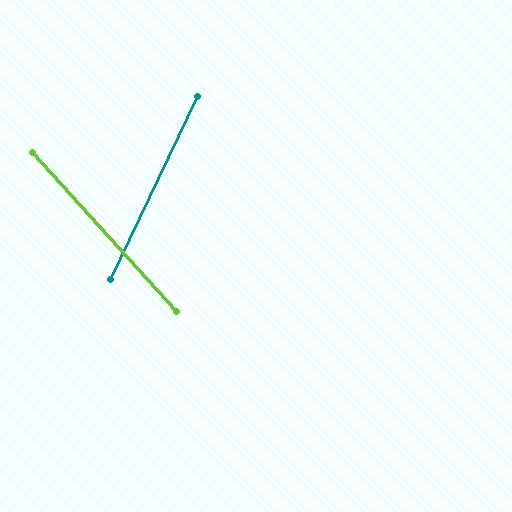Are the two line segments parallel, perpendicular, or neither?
Neither parallel nor perpendicular — they differ by about 68°.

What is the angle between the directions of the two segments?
Approximately 68 degrees.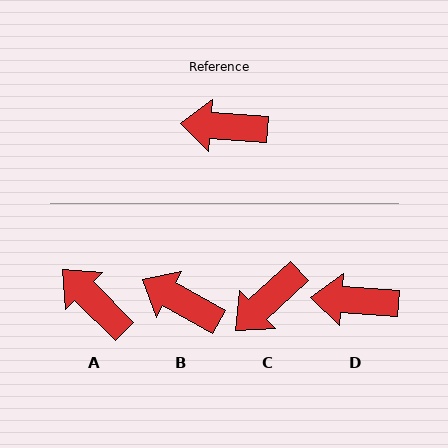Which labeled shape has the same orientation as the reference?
D.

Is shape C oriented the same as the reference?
No, it is off by about 47 degrees.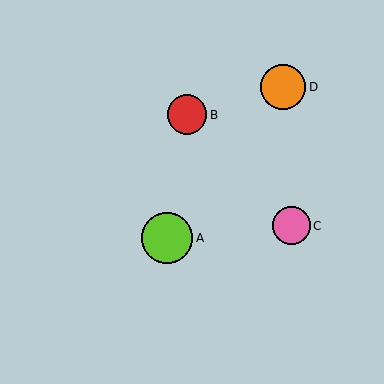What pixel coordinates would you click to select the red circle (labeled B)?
Click at (187, 115) to select the red circle B.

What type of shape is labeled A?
Shape A is a lime circle.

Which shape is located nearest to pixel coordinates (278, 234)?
The pink circle (labeled C) at (291, 226) is nearest to that location.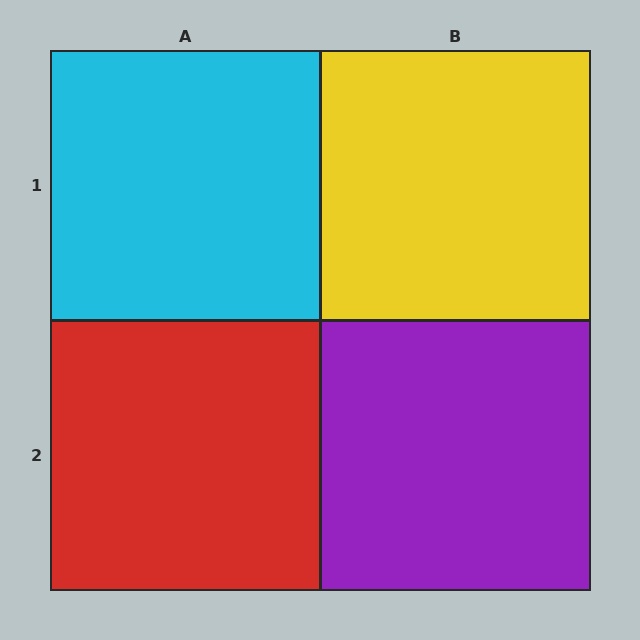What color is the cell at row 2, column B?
Purple.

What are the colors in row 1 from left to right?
Cyan, yellow.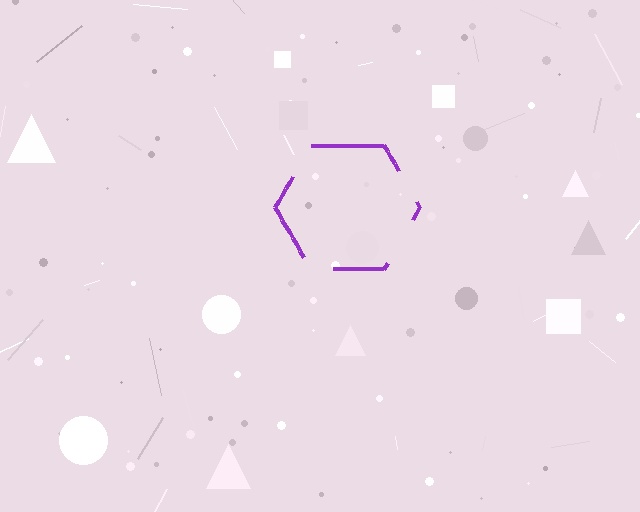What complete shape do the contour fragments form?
The contour fragments form a hexagon.